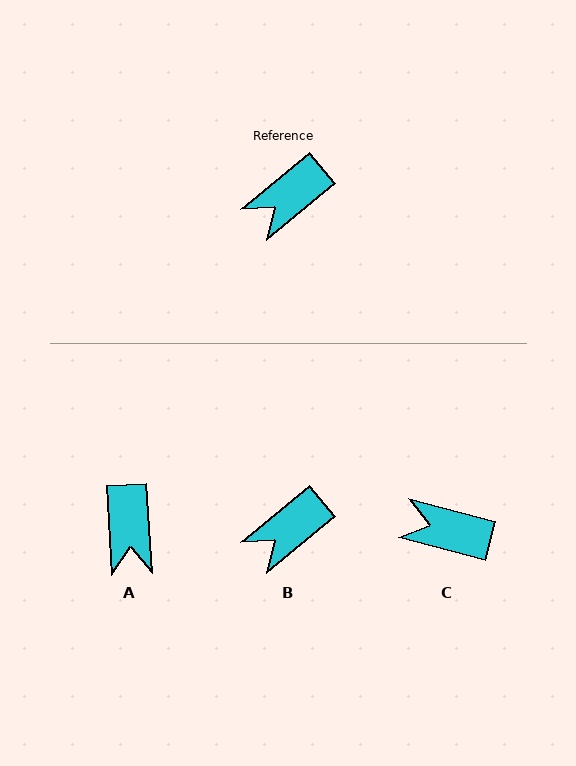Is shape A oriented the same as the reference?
No, it is off by about 54 degrees.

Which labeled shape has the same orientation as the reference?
B.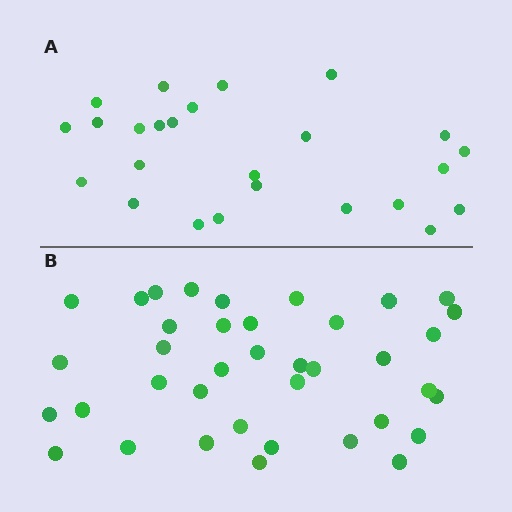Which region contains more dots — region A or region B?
Region B (the bottom region) has more dots.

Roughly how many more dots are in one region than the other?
Region B has approximately 15 more dots than region A.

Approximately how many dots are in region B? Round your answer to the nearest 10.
About 40 dots. (The exact count is 38, which rounds to 40.)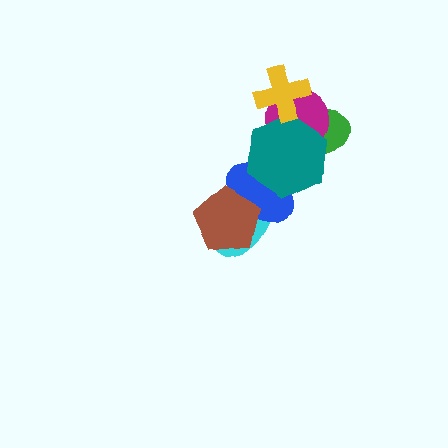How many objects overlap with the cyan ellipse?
3 objects overlap with the cyan ellipse.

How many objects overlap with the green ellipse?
3 objects overlap with the green ellipse.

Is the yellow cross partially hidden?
No, no other shape covers it.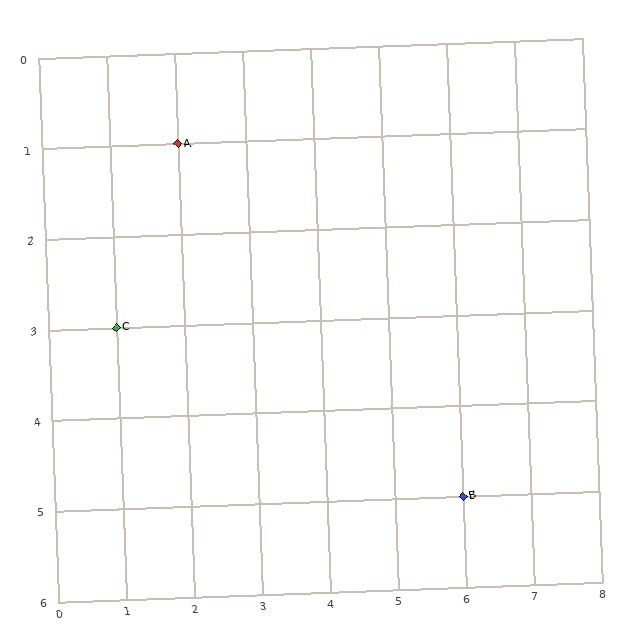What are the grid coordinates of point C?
Point C is at grid coordinates (1, 3).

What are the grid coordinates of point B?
Point B is at grid coordinates (6, 5).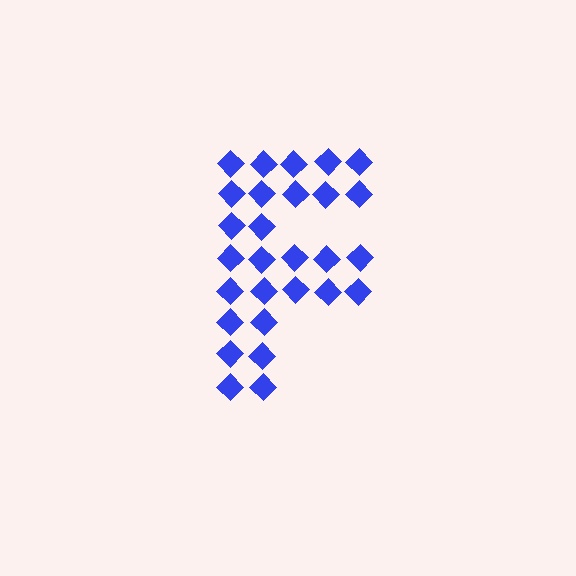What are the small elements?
The small elements are diamonds.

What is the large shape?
The large shape is the letter F.